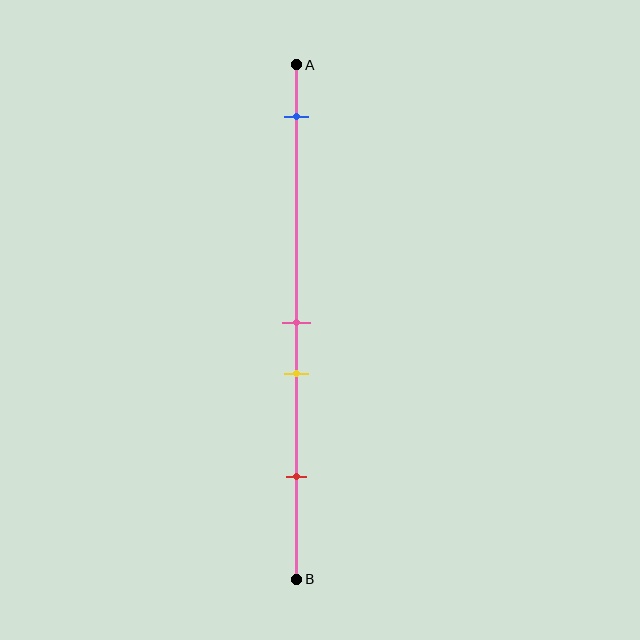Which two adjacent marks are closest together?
The pink and yellow marks are the closest adjacent pair.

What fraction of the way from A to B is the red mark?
The red mark is approximately 80% (0.8) of the way from A to B.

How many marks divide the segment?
There are 4 marks dividing the segment.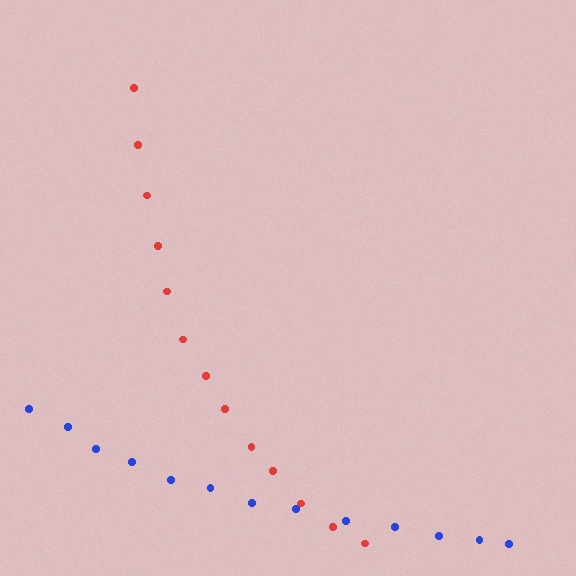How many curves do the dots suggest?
There are 2 distinct paths.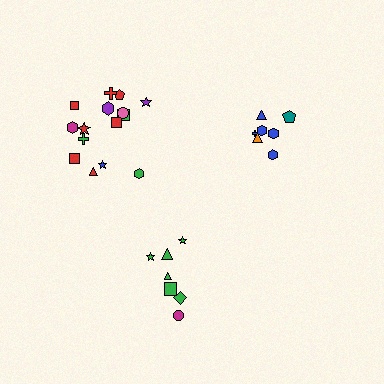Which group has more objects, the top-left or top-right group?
The top-left group.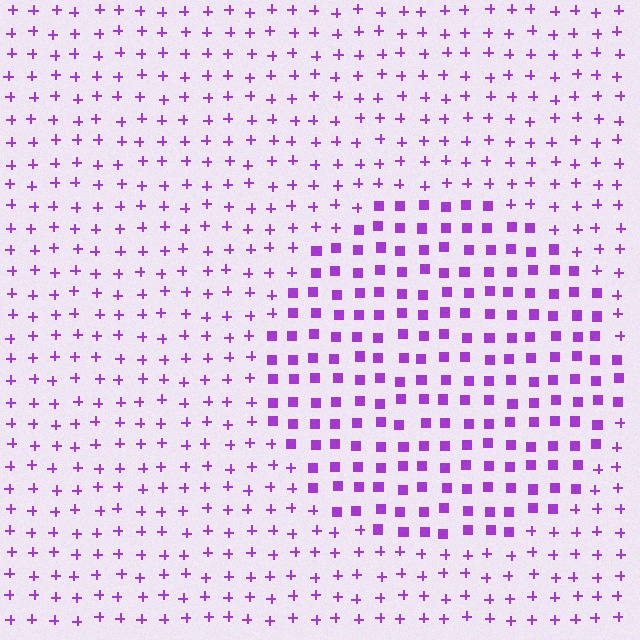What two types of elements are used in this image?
The image uses squares inside the circle region and plus signs outside it.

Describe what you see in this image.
The image is filled with small purple elements arranged in a uniform grid. A circle-shaped region contains squares, while the surrounding area contains plus signs. The boundary is defined purely by the change in element shape.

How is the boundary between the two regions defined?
The boundary is defined by a change in element shape: squares inside vs. plus signs outside. All elements share the same color and spacing.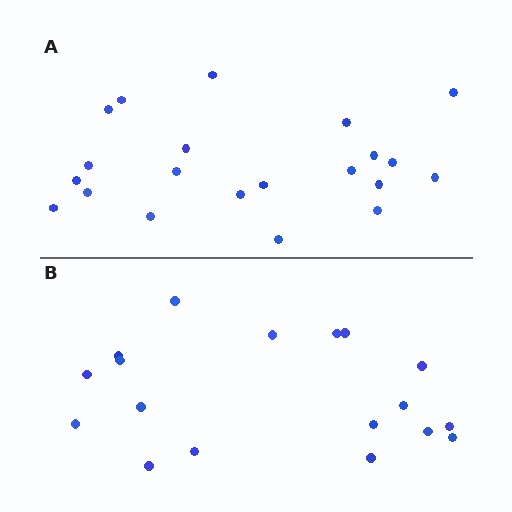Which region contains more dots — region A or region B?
Region A (the top region) has more dots.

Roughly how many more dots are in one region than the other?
Region A has just a few more — roughly 2 or 3 more dots than region B.